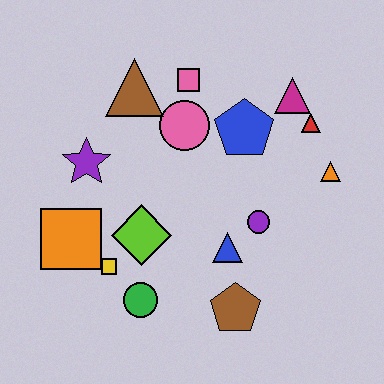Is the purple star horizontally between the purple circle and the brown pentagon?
No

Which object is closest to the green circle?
The yellow square is closest to the green circle.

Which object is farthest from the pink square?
The brown pentagon is farthest from the pink square.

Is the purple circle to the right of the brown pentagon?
Yes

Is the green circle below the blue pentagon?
Yes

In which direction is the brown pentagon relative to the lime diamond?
The brown pentagon is to the right of the lime diamond.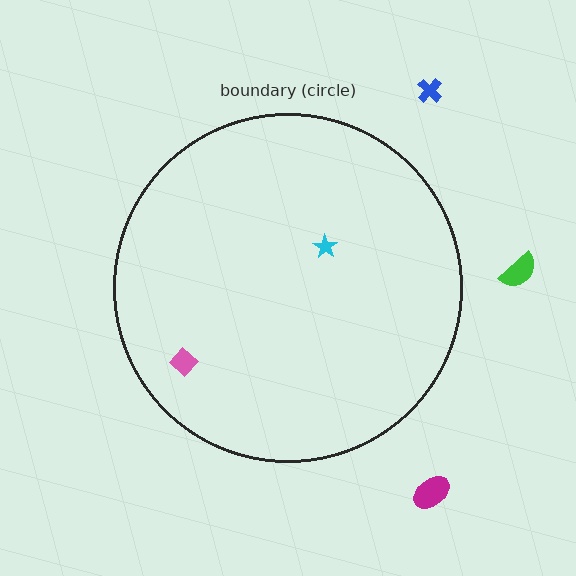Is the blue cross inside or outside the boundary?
Outside.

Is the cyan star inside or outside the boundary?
Inside.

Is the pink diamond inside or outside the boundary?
Inside.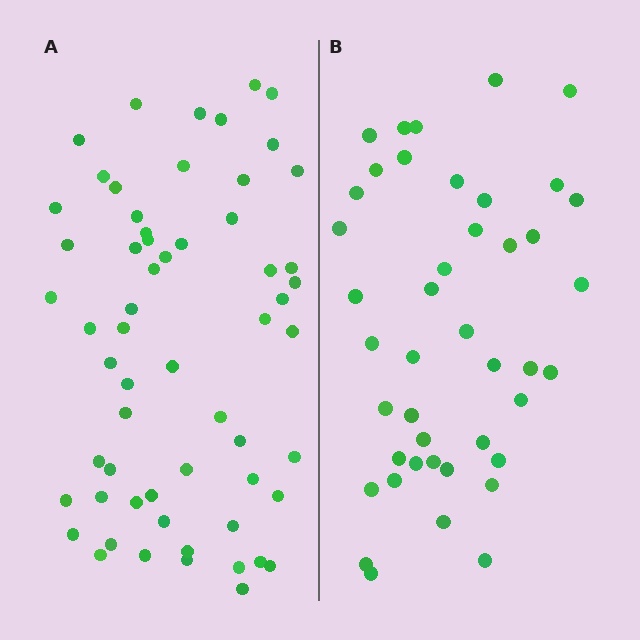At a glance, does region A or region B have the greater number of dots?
Region A (the left region) has more dots.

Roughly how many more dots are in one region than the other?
Region A has approximately 15 more dots than region B.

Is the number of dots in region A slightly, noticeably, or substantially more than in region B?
Region A has noticeably more, but not dramatically so. The ratio is roughly 1.4 to 1.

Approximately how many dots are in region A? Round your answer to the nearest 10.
About 60 dots.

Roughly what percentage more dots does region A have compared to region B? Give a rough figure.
About 40% more.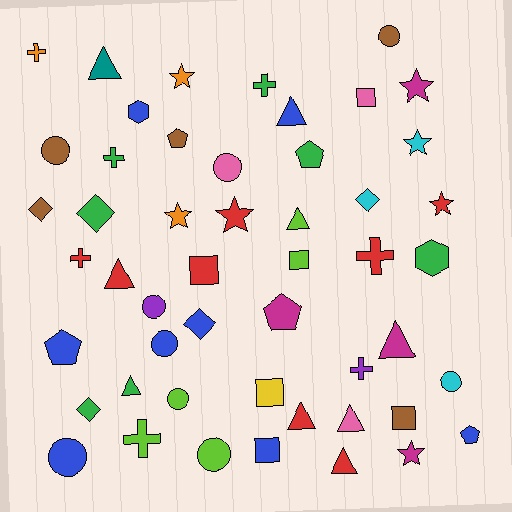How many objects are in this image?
There are 50 objects.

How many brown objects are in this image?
There are 5 brown objects.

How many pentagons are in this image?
There are 5 pentagons.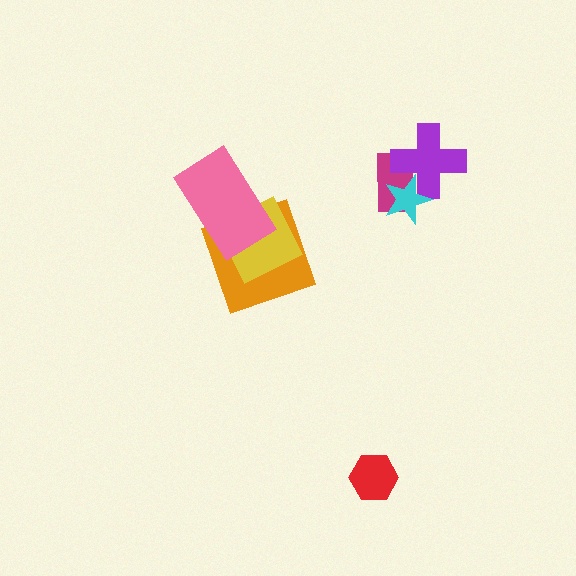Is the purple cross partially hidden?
Yes, it is partially covered by another shape.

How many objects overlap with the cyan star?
2 objects overlap with the cyan star.